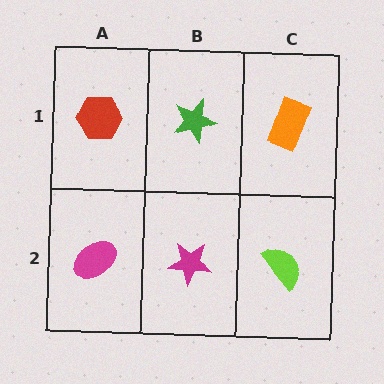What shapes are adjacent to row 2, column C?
An orange rectangle (row 1, column C), a magenta star (row 2, column B).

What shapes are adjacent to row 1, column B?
A magenta star (row 2, column B), a red hexagon (row 1, column A), an orange rectangle (row 1, column C).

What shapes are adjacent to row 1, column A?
A magenta ellipse (row 2, column A), a green star (row 1, column B).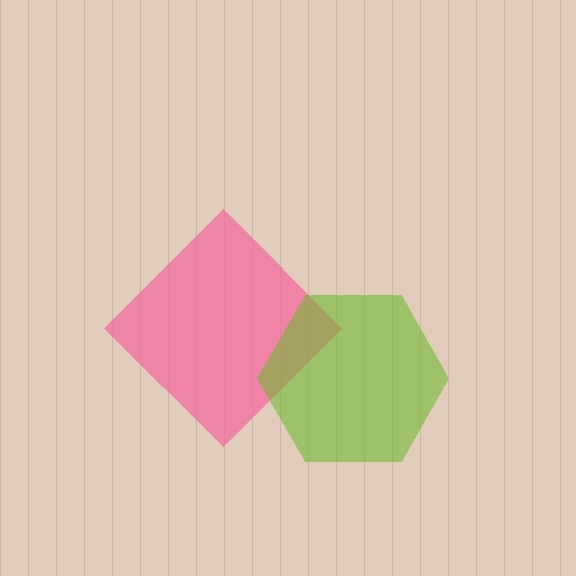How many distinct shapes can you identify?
There are 2 distinct shapes: a pink diamond, a lime hexagon.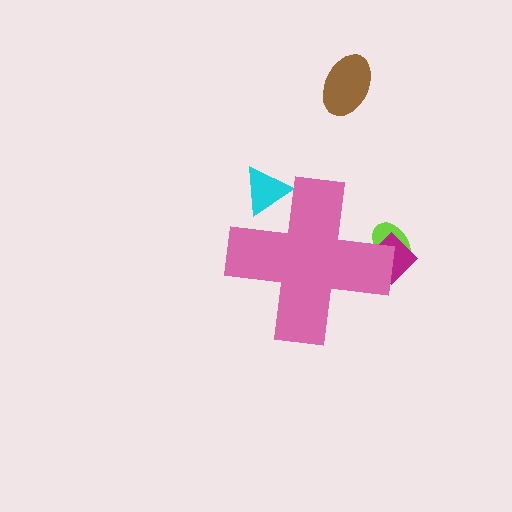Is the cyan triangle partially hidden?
Yes, the cyan triangle is partially hidden behind the pink cross.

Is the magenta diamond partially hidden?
Yes, the magenta diamond is partially hidden behind the pink cross.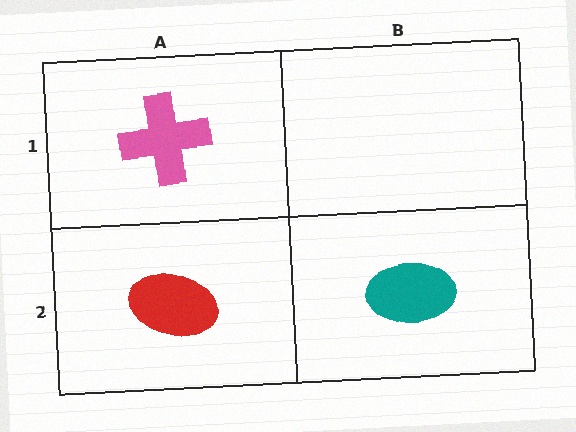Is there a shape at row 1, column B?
No, that cell is empty.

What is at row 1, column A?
A pink cross.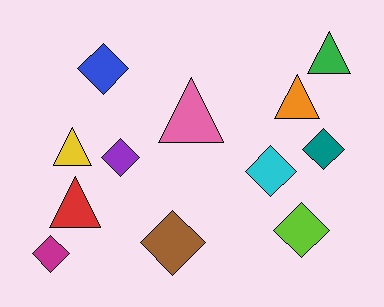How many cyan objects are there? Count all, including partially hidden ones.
There is 1 cyan object.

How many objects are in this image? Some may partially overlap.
There are 12 objects.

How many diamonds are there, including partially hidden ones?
There are 7 diamonds.